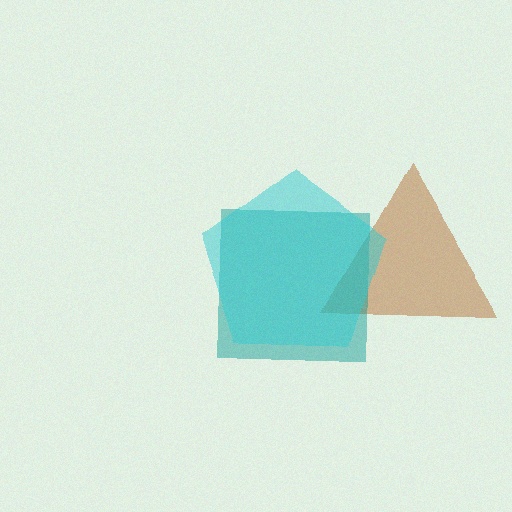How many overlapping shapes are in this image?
There are 3 overlapping shapes in the image.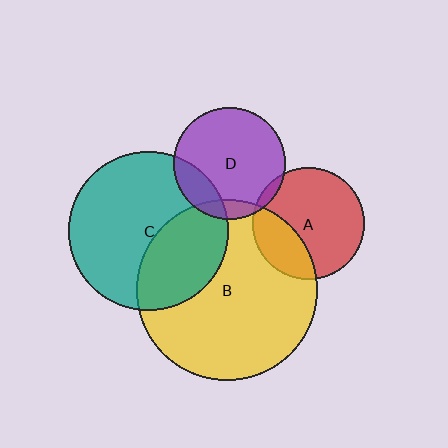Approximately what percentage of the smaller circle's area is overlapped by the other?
Approximately 35%.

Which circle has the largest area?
Circle B (yellow).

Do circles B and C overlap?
Yes.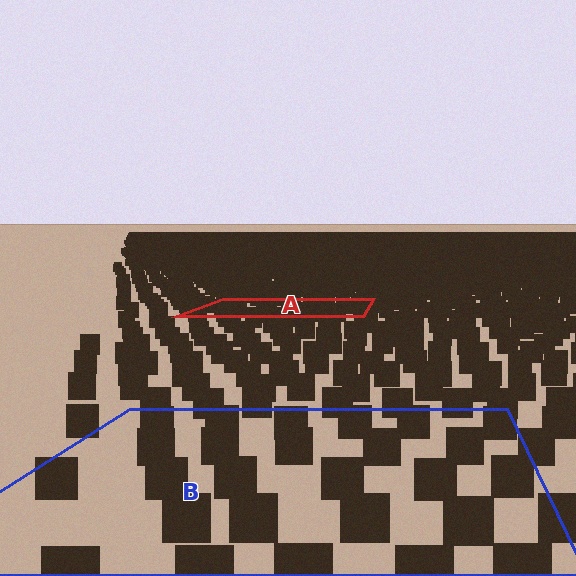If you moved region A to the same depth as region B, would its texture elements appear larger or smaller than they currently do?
They would appear larger. At a closer depth, the same texture elements are projected at a bigger on-screen size.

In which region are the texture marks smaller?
The texture marks are smaller in region A, because it is farther away.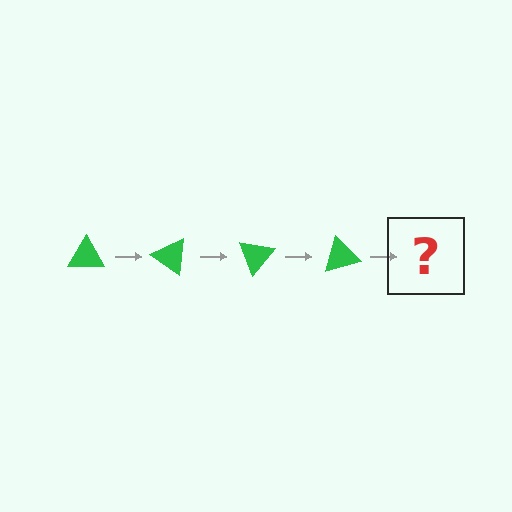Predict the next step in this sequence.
The next step is a green triangle rotated 140 degrees.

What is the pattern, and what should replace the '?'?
The pattern is that the triangle rotates 35 degrees each step. The '?' should be a green triangle rotated 140 degrees.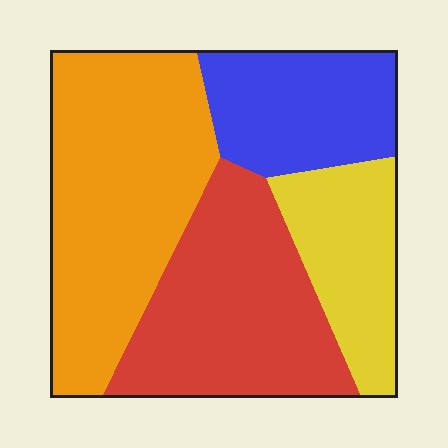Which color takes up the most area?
Orange, at roughly 35%.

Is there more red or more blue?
Red.